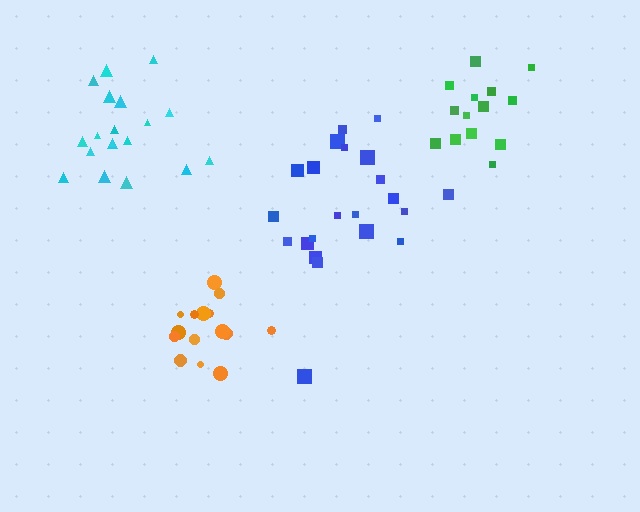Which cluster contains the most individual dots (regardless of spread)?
Blue (22).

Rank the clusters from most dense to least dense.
orange, green, cyan, blue.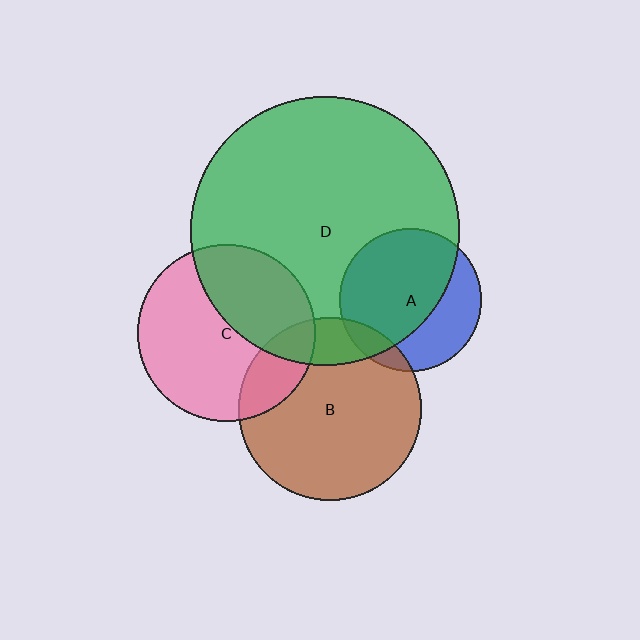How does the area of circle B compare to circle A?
Approximately 1.7 times.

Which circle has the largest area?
Circle D (green).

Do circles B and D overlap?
Yes.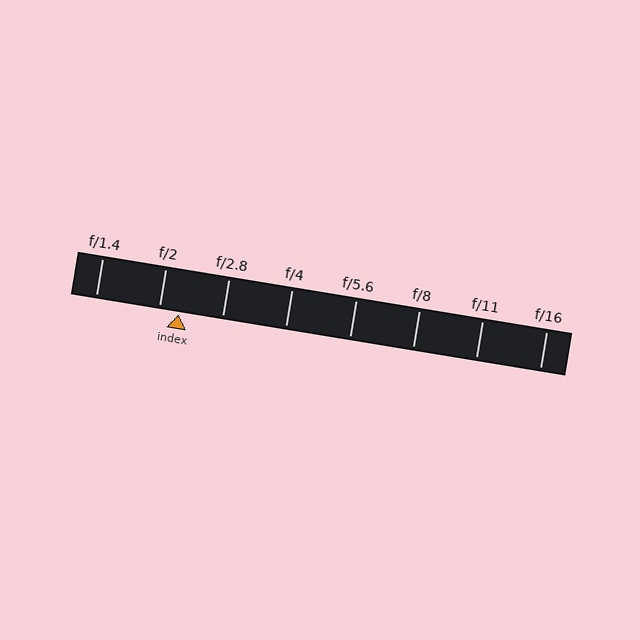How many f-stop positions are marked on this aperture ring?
There are 8 f-stop positions marked.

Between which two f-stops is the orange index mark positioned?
The index mark is between f/2 and f/2.8.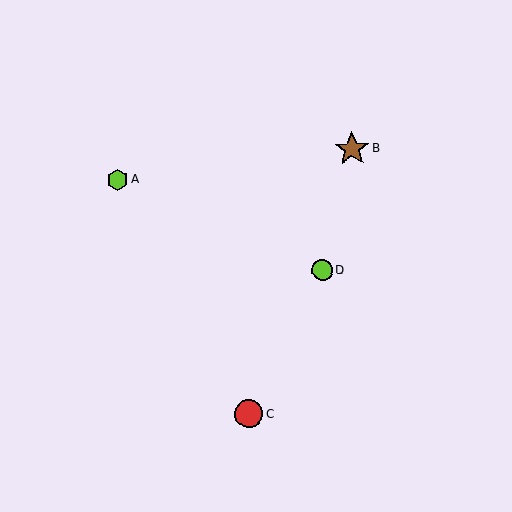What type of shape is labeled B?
Shape B is a brown star.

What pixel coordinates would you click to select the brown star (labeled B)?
Click at (352, 149) to select the brown star B.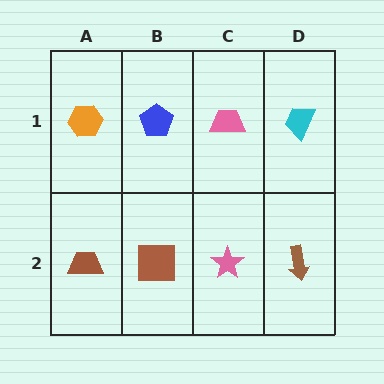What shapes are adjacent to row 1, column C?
A pink star (row 2, column C), a blue pentagon (row 1, column B), a cyan trapezoid (row 1, column D).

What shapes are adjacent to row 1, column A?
A brown trapezoid (row 2, column A), a blue pentagon (row 1, column B).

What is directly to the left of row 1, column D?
A pink trapezoid.